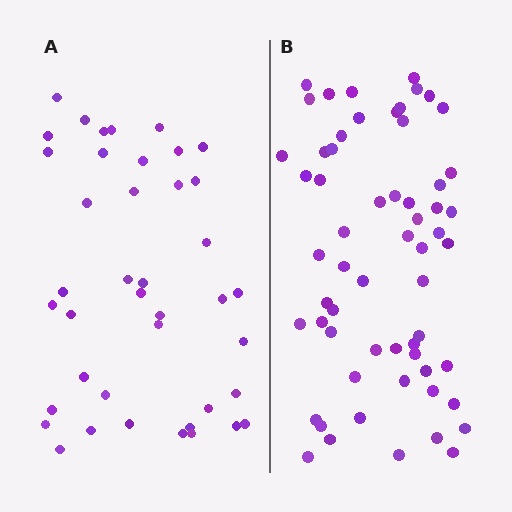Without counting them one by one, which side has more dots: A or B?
Region B (the right region) has more dots.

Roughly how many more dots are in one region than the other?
Region B has approximately 20 more dots than region A.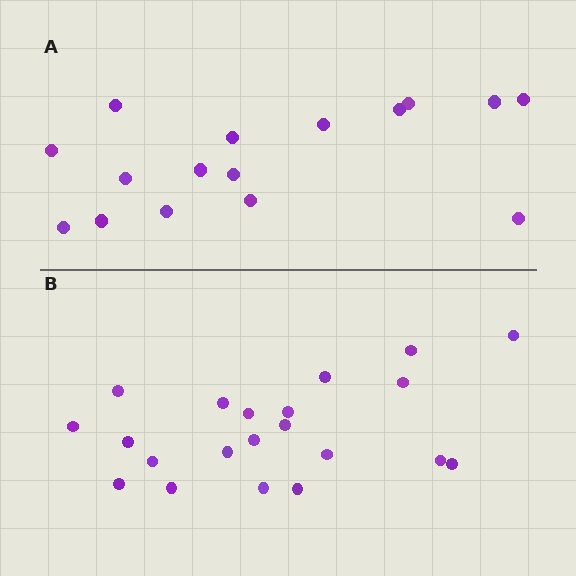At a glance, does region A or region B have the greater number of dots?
Region B (the bottom region) has more dots.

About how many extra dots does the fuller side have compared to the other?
Region B has about 5 more dots than region A.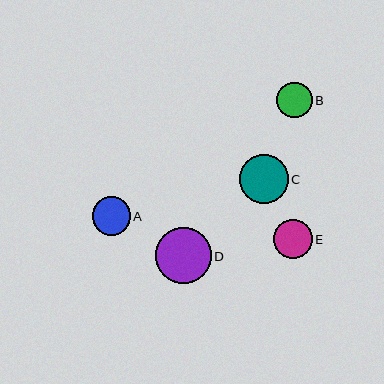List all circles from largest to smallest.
From largest to smallest: D, C, A, E, B.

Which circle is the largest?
Circle D is the largest with a size of approximately 56 pixels.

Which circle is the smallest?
Circle B is the smallest with a size of approximately 36 pixels.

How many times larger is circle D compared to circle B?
Circle D is approximately 1.6 times the size of circle B.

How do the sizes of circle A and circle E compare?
Circle A and circle E are approximately the same size.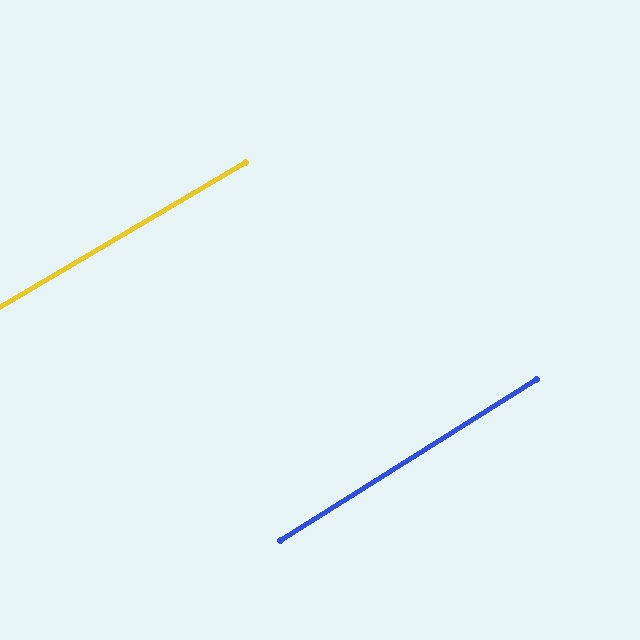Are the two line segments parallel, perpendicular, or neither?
Parallel — their directions differ by only 1.8°.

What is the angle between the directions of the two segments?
Approximately 2 degrees.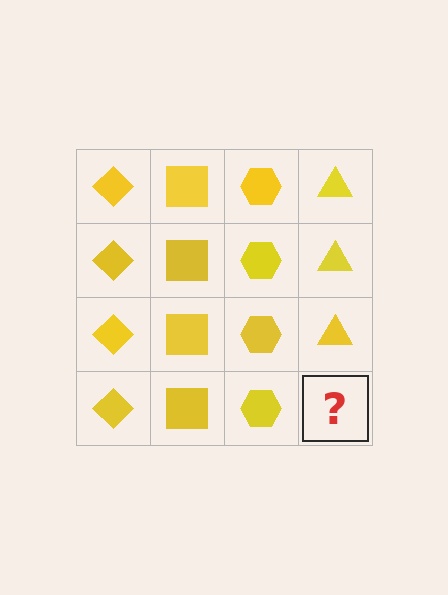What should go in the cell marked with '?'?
The missing cell should contain a yellow triangle.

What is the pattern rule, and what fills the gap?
The rule is that each column has a consistent shape. The gap should be filled with a yellow triangle.